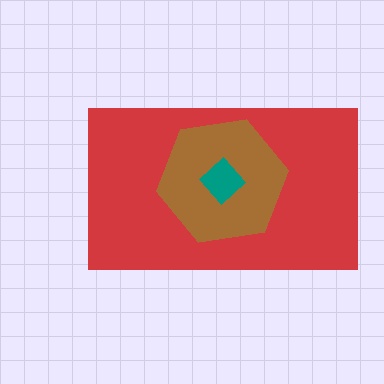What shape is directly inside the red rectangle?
The brown hexagon.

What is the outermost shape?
The red rectangle.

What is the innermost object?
The teal diamond.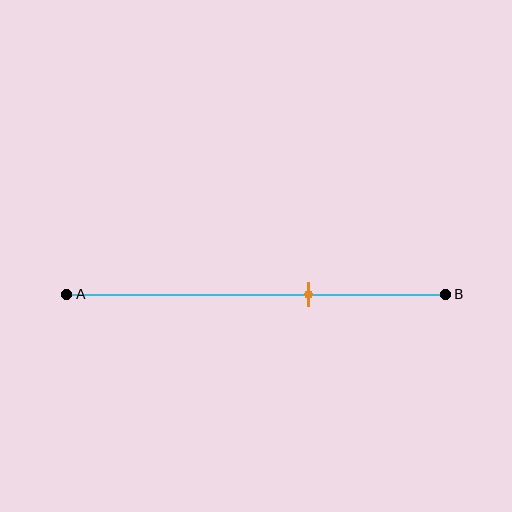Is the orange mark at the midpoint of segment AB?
No, the mark is at about 65% from A, not at the 50% midpoint.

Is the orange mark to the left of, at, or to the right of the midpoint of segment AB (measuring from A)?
The orange mark is to the right of the midpoint of segment AB.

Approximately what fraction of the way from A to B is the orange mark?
The orange mark is approximately 65% of the way from A to B.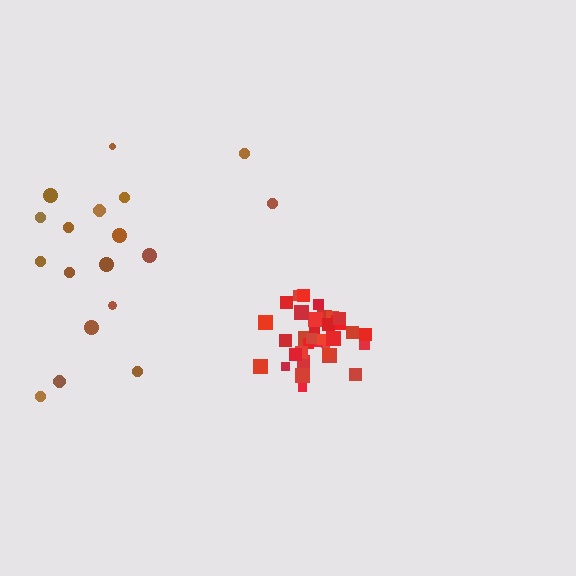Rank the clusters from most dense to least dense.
red, brown.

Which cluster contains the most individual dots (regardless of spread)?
Red (35).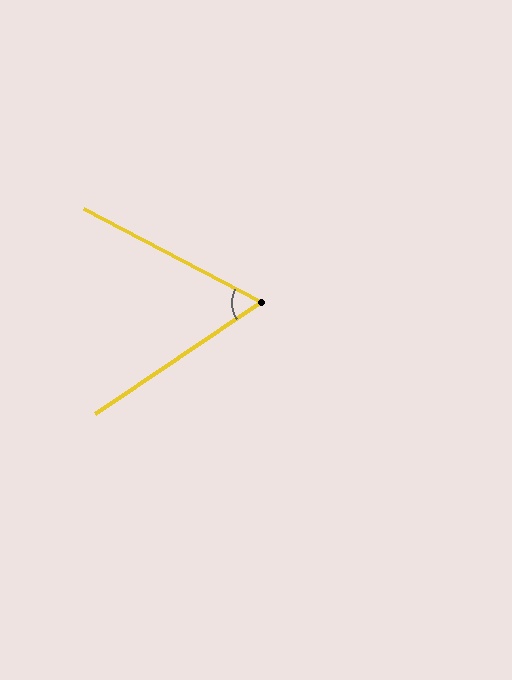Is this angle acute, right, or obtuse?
It is acute.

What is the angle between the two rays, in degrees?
Approximately 62 degrees.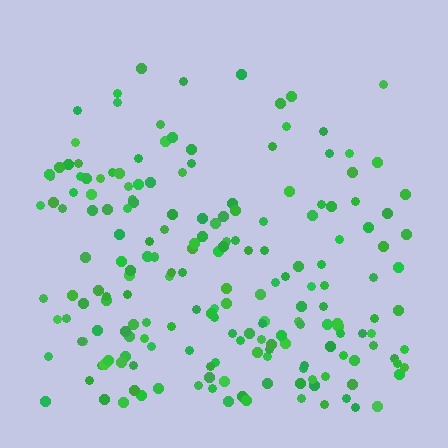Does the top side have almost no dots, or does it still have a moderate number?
Still a moderate number, just noticeably fewer than the bottom.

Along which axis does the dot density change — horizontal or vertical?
Vertical.